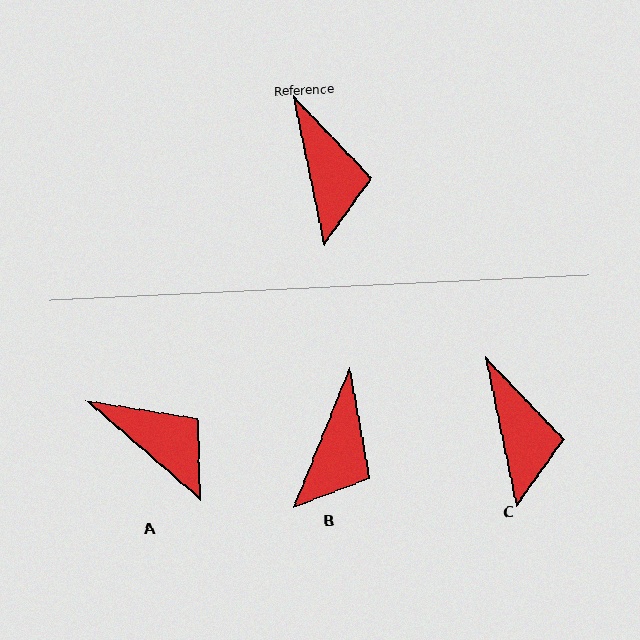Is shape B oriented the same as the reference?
No, it is off by about 33 degrees.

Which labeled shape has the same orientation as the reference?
C.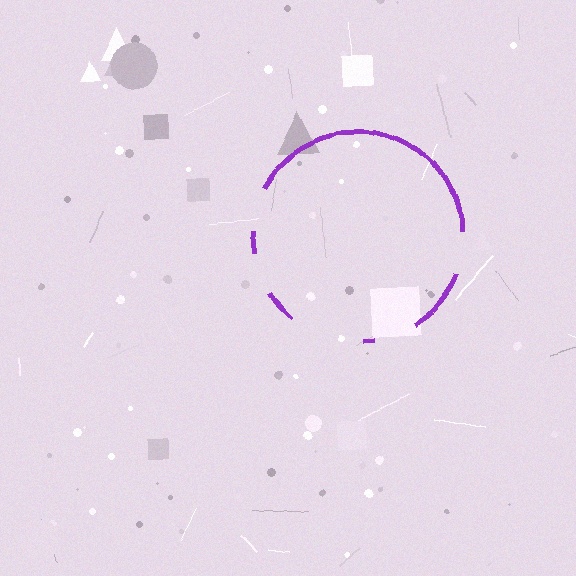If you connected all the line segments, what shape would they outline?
They would outline a circle.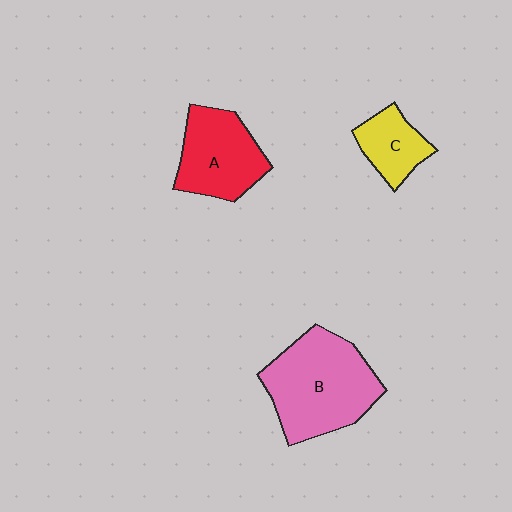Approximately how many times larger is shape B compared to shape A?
Approximately 1.5 times.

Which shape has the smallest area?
Shape C (yellow).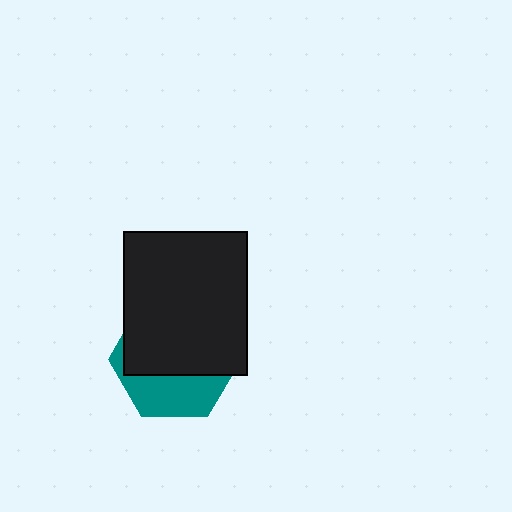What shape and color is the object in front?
The object in front is a black rectangle.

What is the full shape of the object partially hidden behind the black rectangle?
The partially hidden object is a teal hexagon.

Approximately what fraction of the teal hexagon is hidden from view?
Roughly 64% of the teal hexagon is hidden behind the black rectangle.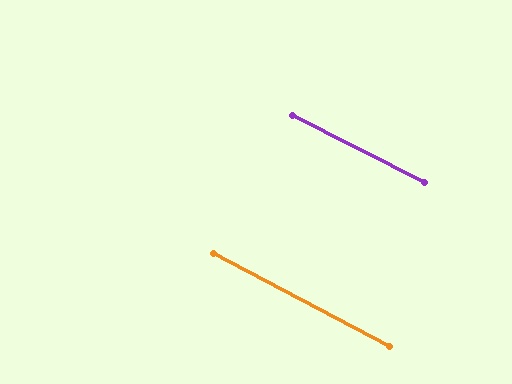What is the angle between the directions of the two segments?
Approximately 1 degree.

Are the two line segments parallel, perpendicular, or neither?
Parallel — their directions differ by only 1.1°.